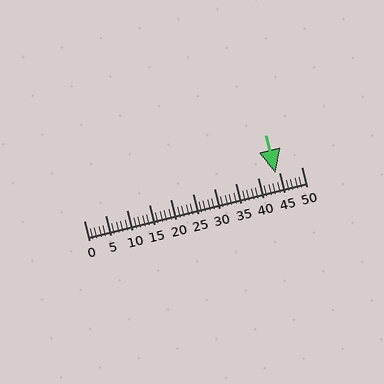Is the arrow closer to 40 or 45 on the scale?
The arrow is closer to 45.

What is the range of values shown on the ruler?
The ruler shows values from 0 to 50.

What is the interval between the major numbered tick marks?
The major tick marks are spaced 5 units apart.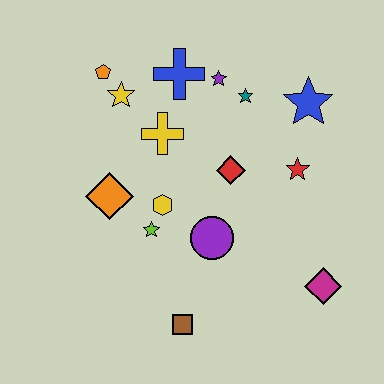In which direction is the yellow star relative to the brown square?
The yellow star is above the brown square.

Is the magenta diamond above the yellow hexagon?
No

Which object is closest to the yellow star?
The orange pentagon is closest to the yellow star.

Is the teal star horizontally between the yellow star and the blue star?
Yes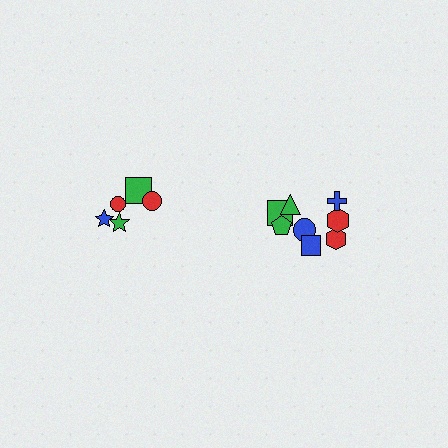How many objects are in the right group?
There are 8 objects.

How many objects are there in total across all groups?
There are 13 objects.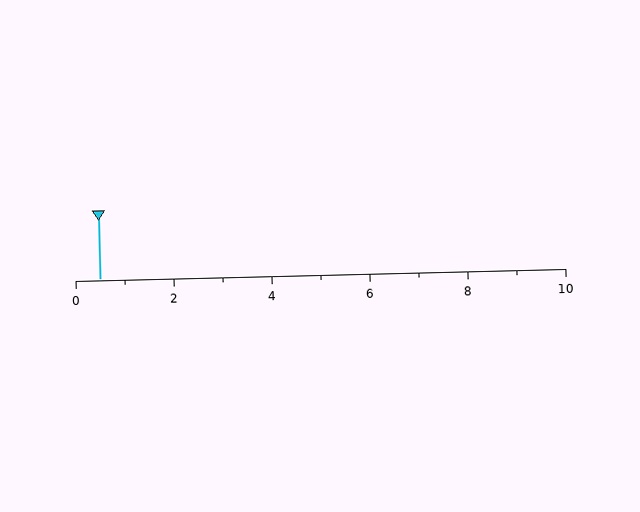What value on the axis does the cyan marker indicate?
The marker indicates approximately 0.5.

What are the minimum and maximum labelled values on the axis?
The axis runs from 0 to 10.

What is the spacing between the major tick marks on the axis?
The major ticks are spaced 2 apart.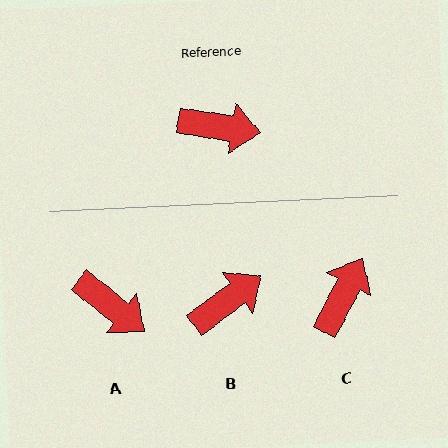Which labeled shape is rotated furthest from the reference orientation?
C, about 71 degrees away.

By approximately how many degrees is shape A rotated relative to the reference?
Approximately 30 degrees clockwise.